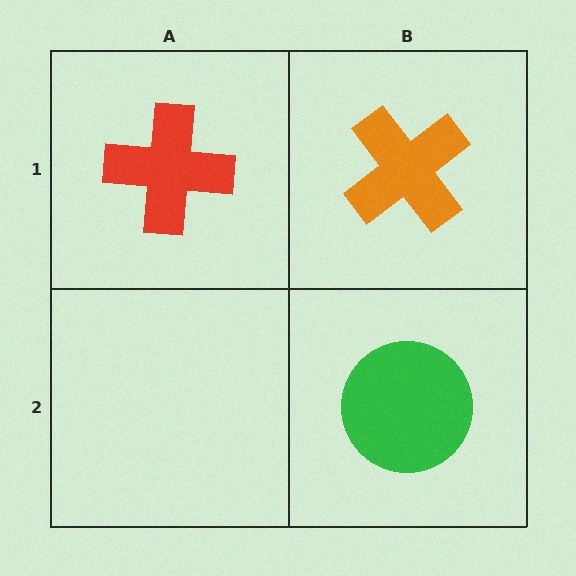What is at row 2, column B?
A green circle.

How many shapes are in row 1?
2 shapes.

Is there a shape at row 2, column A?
No, that cell is empty.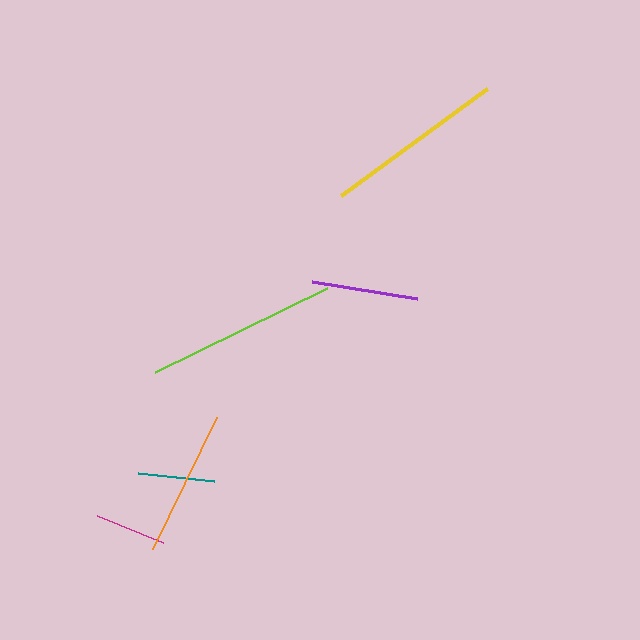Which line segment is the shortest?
The magenta line is the shortest at approximately 71 pixels.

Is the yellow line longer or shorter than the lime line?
The lime line is longer than the yellow line.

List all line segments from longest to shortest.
From longest to shortest: lime, yellow, orange, purple, teal, magenta.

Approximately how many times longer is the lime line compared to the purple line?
The lime line is approximately 1.8 times the length of the purple line.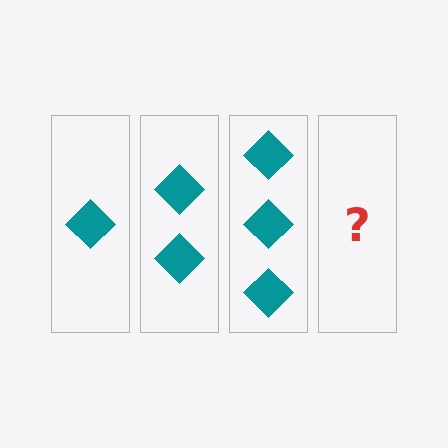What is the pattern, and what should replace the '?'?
The pattern is that each step adds one more diamond. The '?' should be 4 diamonds.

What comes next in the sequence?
The next element should be 4 diamonds.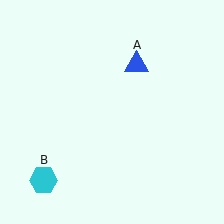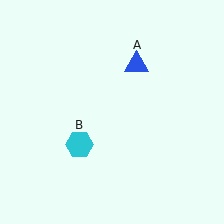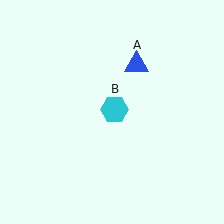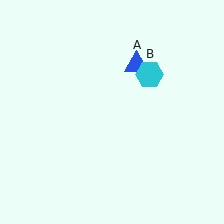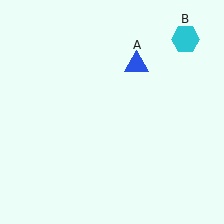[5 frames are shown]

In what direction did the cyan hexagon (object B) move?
The cyan hexagon (object B) moved up and to the right.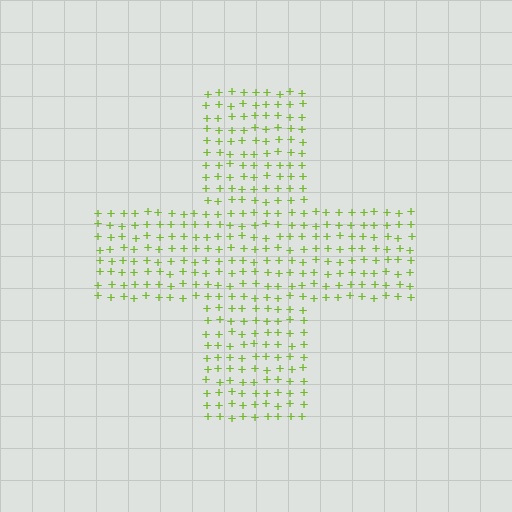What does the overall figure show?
The overall figure shows a cross.